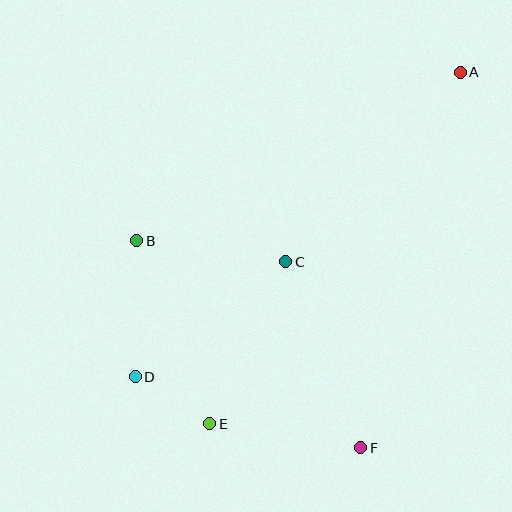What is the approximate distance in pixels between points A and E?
The distance between A and E is approximately 431 pixels.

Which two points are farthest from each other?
Points A and D are farthest from each other.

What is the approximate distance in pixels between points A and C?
The distance between A and C is approximately 257 pixels.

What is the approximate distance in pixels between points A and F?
The distance between A and F is approximately 388 pixels.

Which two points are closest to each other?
Points D and E are closest to each other.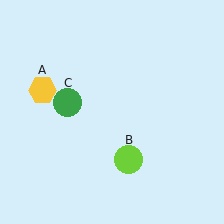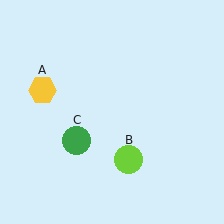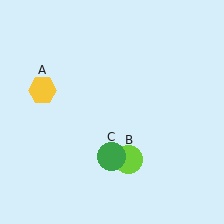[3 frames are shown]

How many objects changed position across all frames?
1 object changed position: green circle (object C).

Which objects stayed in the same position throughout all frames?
Yellow hexagon (object A) and lime circle (object B) remained stationary.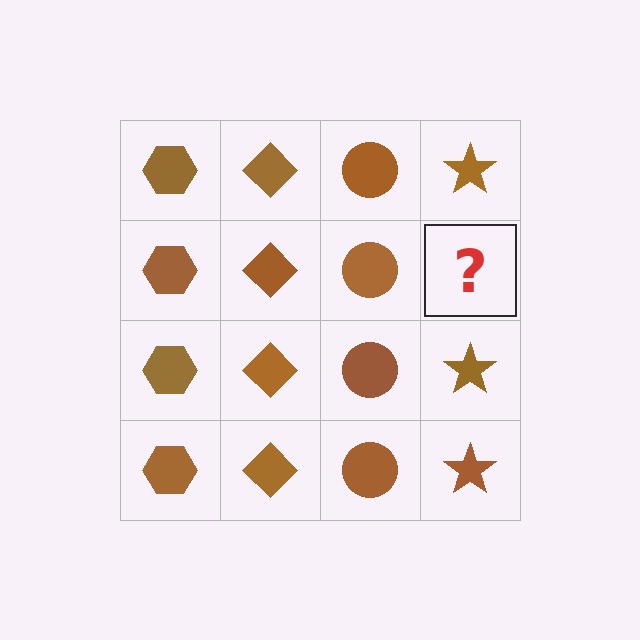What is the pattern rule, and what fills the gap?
The rule is that each column has a consistent shape. The gap should be filled with a brown star.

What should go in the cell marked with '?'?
The missing cell should contain a brown star.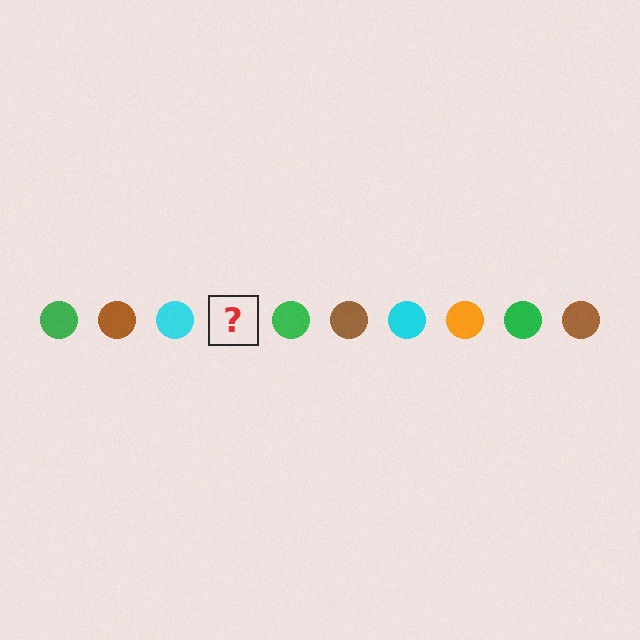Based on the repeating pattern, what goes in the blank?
The blank should be an orange circle.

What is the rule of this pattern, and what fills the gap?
The rule is that the pattern cycles through green, brown, cyan, orange circles. The gap should be filled with an orange circle.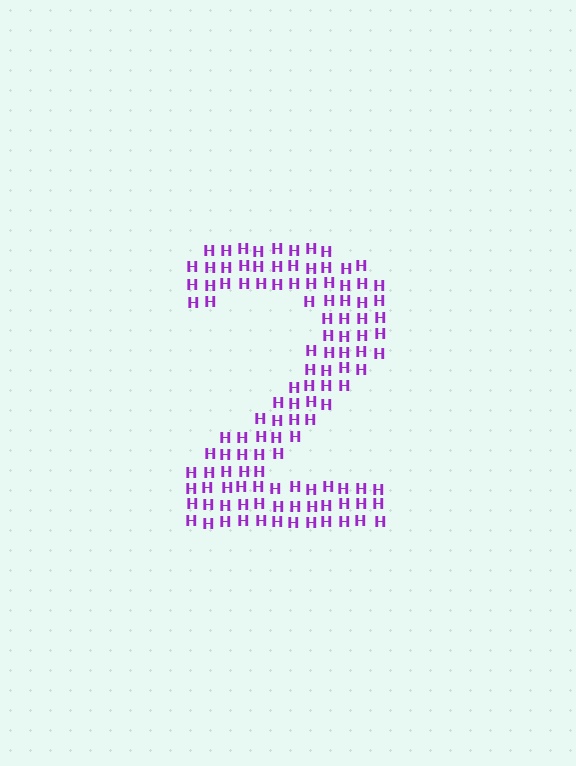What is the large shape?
The large shape is the digit 2.